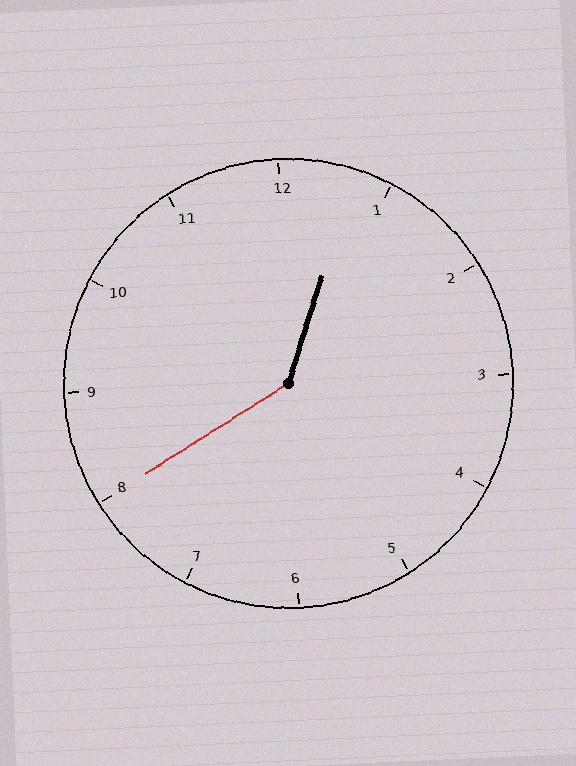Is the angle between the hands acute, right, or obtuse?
It is obtuse.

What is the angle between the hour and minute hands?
Approximately 140 degrees.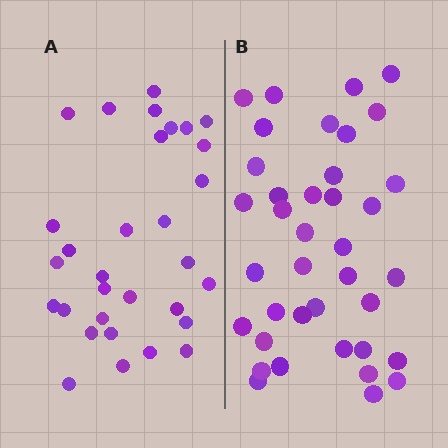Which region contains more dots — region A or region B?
Region B (the right region) has more dots.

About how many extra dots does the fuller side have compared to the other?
Region B has roughly 8 or so more dots than region A.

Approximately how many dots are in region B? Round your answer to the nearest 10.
About 40 dots. (The exact count is 38, which rounds to 40.)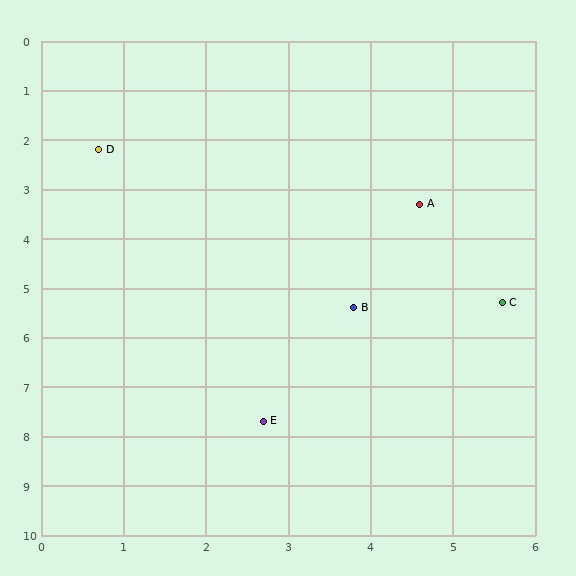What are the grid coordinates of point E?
Point E is at approximately (2.7, 7.7).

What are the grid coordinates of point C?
Point C is at approximately (5.6, 5.3).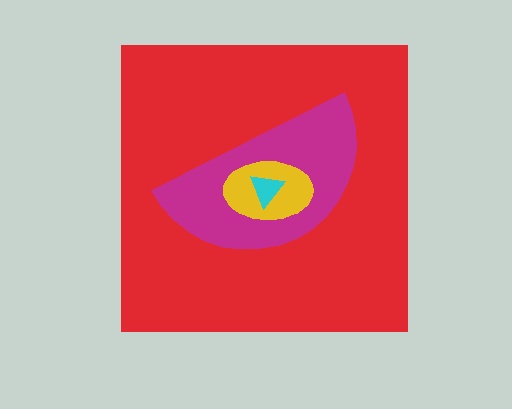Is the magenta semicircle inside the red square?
Yes.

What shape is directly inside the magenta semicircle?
The yellow ellipse.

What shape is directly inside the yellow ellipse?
The cyan triangle.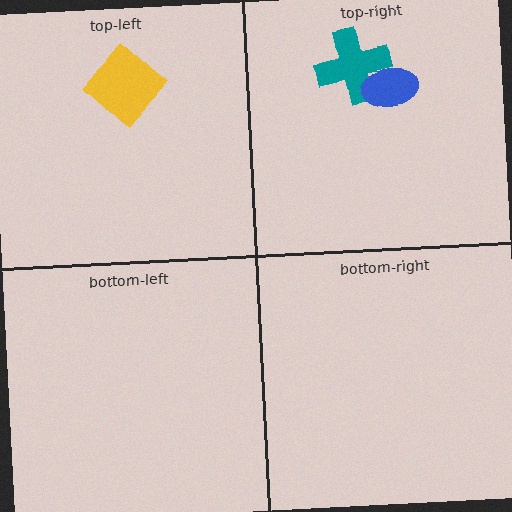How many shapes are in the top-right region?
2.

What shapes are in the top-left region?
The yellow diamond.